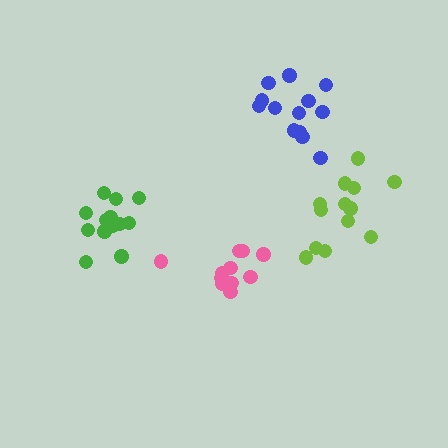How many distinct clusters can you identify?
There are 4 distinct clusters.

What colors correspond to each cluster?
The clusters are colored: pink, green, lime, blue.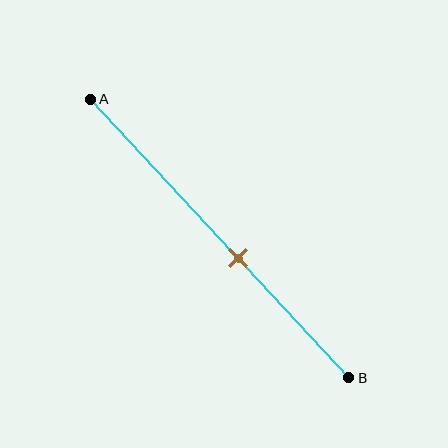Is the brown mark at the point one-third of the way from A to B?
No, the mark is at about 55% from A, not at the 33% one-third point.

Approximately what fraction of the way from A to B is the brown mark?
The brown mark is approximately 55% of the way from A to B.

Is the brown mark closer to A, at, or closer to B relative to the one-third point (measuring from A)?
The brown mark is closer to point B than the one-third point of segment AB.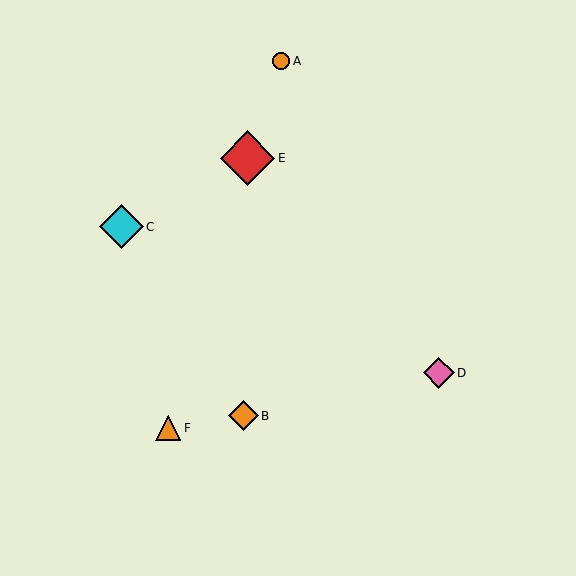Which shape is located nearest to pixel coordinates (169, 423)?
The orange triangle (labeled F) at (168, 428) is nearest to that location.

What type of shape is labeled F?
Shape F is an orange triangle.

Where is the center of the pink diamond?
The center of the pink diamond is at (439, 373).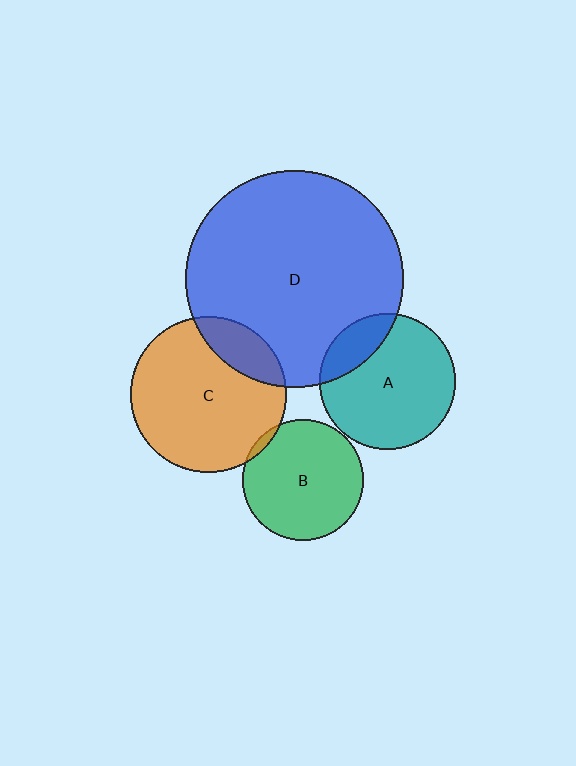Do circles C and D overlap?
Yes.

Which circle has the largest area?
Circle D (blue).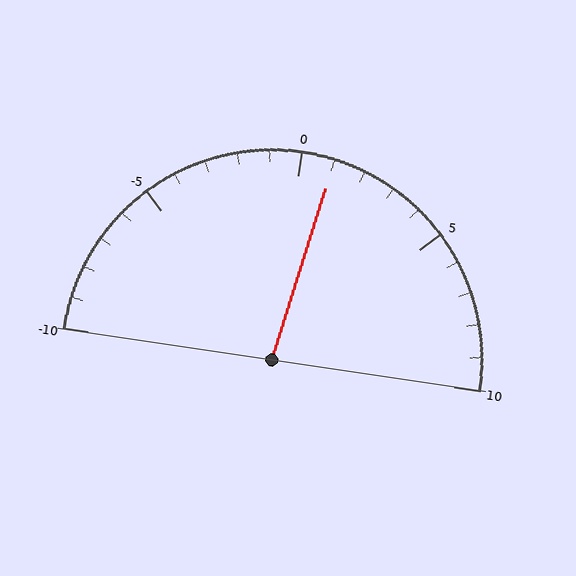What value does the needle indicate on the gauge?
The needle indicates approximately 1.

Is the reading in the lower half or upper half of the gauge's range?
The reading is in the upper half of the range (-10 to 10).